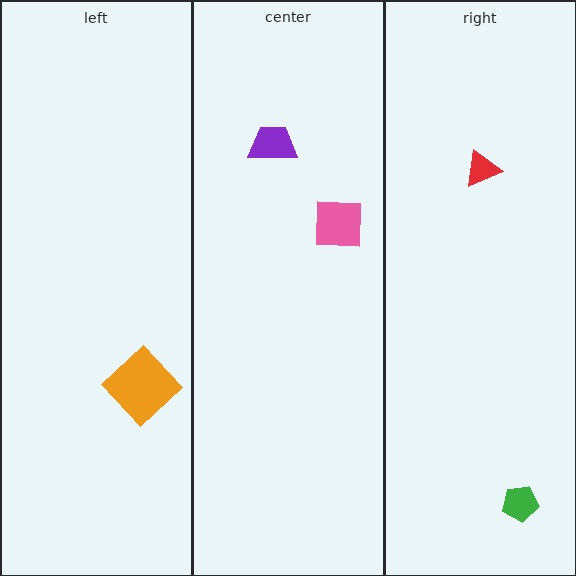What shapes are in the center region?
The pink square, the purple trapezoid.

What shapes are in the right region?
The red triangle, the green pentagon.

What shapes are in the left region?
The orange diamond.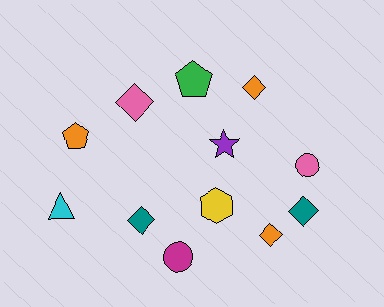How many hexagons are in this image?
There is 1 hexagon.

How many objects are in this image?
There are 12 objects.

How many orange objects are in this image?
There are 3 orange objects.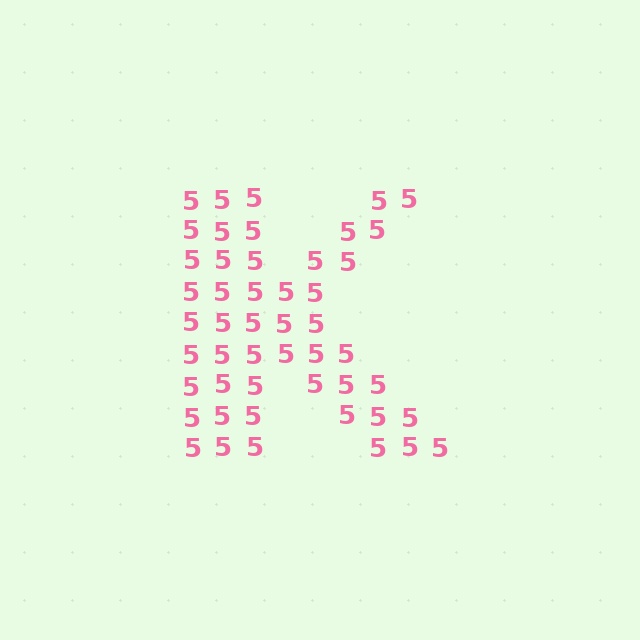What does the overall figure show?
The overall figure shows the letter K.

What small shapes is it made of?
It is made of small digit 5's.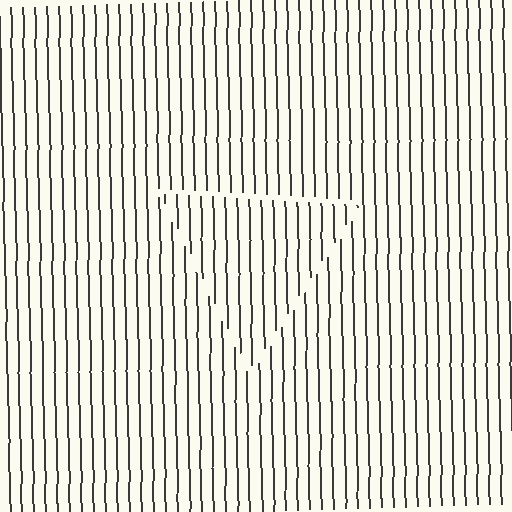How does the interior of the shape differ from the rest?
The interior of the shape contains the same grating, shifted by half a period — the contour is defined by the phase discontinuity where line-ends from the inner and outer gratings abut.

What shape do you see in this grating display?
An illusory triangle. The interior of the shape contains the same grating, shifted by half a period — the contour is defined by the phase discontinuity where line-ends from the inner and outer gratings abut.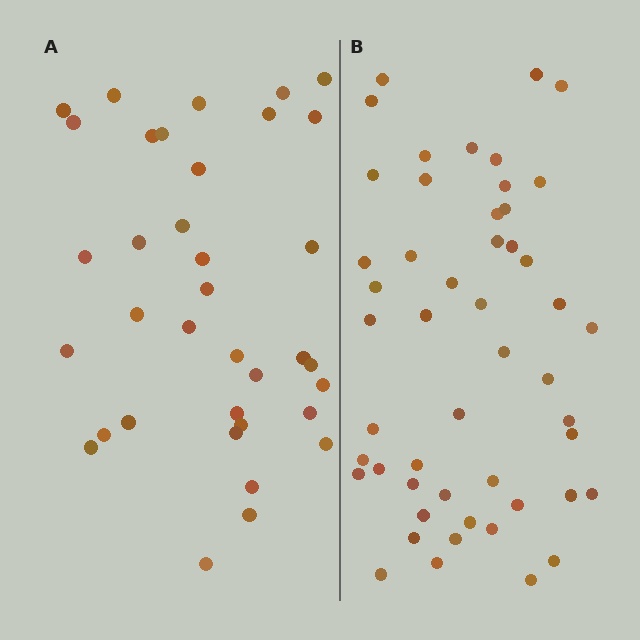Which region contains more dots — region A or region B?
Region B (the right region) has more dots.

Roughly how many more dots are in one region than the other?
Region B has approximately 15 more dots than region A.